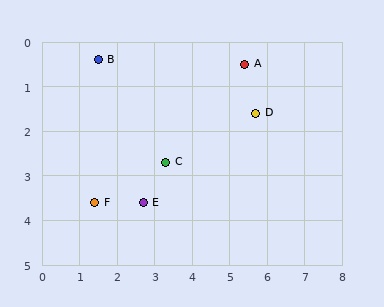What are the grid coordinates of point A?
Point A is at approximately (5.4, 0.5).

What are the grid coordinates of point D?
Point D is at approximately (5.7, 1.6).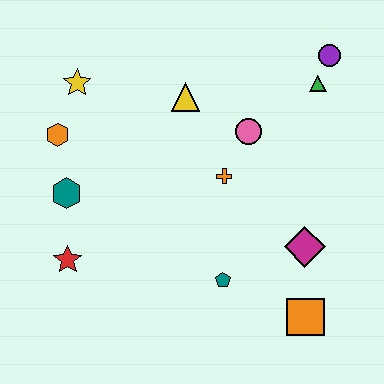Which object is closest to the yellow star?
The orange hexagon is closest to the yellow star.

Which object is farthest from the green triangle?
The red star is farthest from the green triangle.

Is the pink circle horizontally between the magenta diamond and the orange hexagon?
Yes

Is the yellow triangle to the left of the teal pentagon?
Yes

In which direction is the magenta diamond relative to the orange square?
The magenta diamond is above the orange square.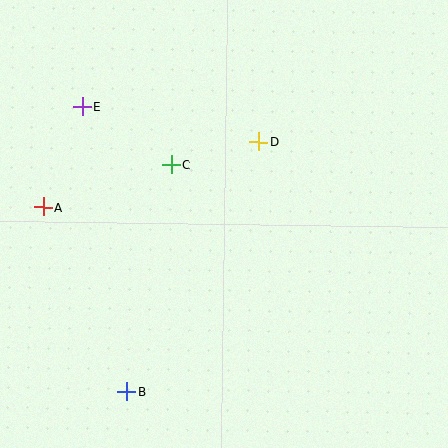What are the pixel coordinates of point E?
Point E is at (82, 107).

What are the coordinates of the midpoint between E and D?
The midpoint between E and D is at (170, 124).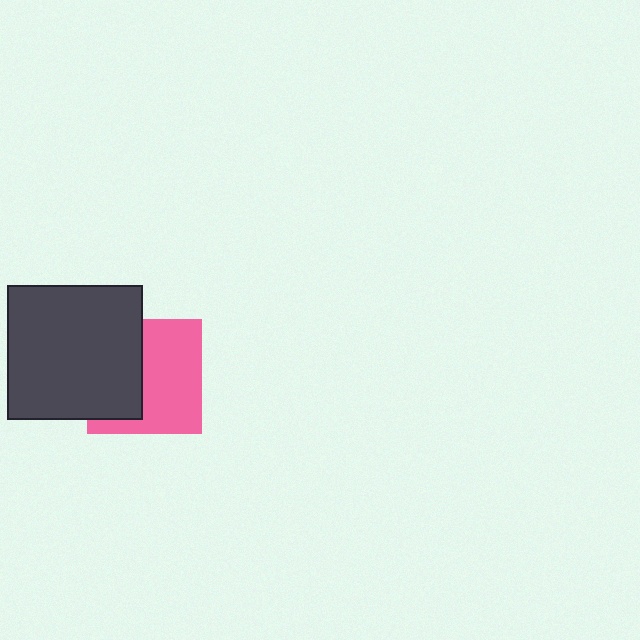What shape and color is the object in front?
The object in front is a dark gray square.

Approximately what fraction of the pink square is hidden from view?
Roughly 43% of the pink square is hidden behind the dark gray square.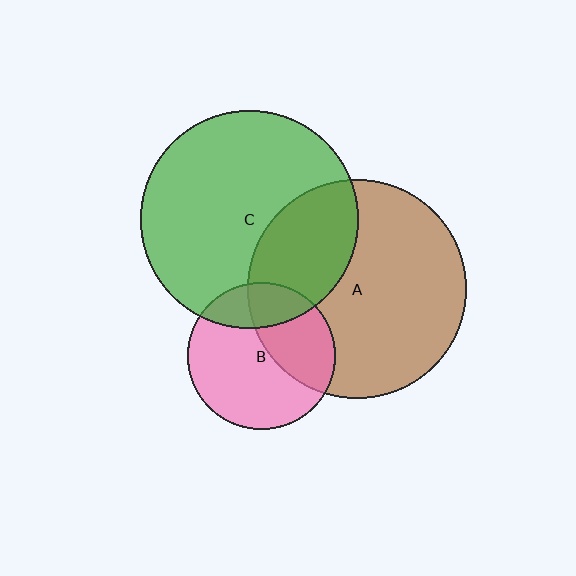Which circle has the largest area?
Circle A (brown).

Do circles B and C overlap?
Yes.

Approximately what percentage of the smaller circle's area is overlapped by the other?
Approximately 20%.